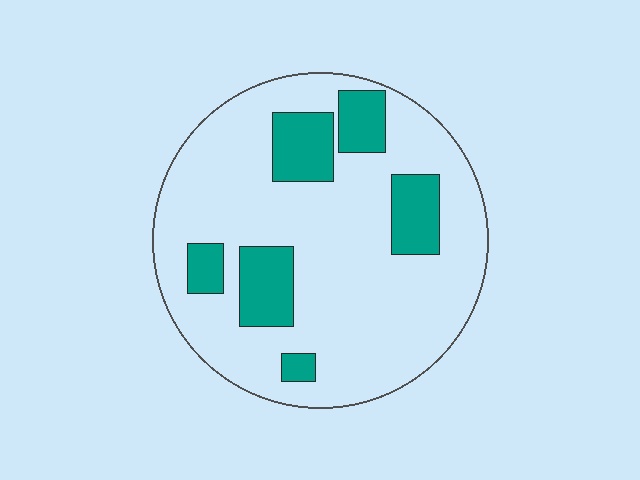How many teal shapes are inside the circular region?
6.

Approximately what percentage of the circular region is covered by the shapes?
Approximately 20%.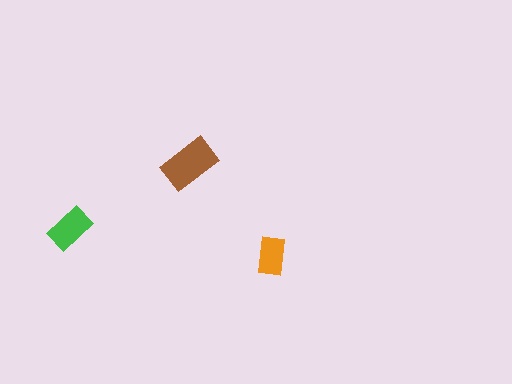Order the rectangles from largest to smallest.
the brown one, the green one, the orange one.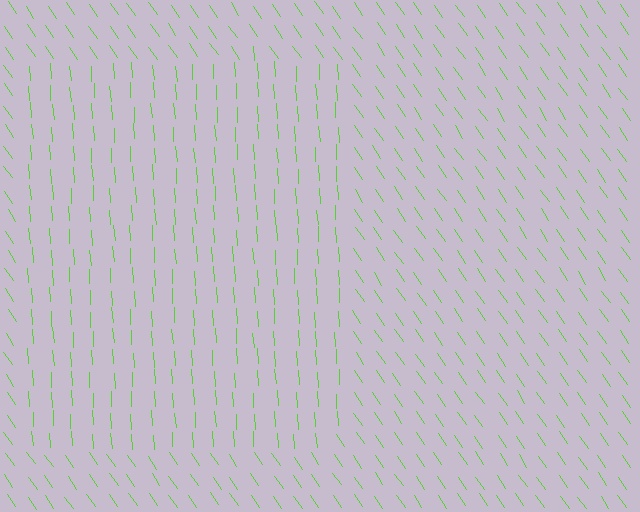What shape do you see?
I see a rectangle.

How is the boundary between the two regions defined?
The boundary is defined purely by a change in line orientation (approximately 31 degrees difference). All lines are the same color and thickness.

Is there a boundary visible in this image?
Yes, there is a texture boundary formed by a change in line orientation.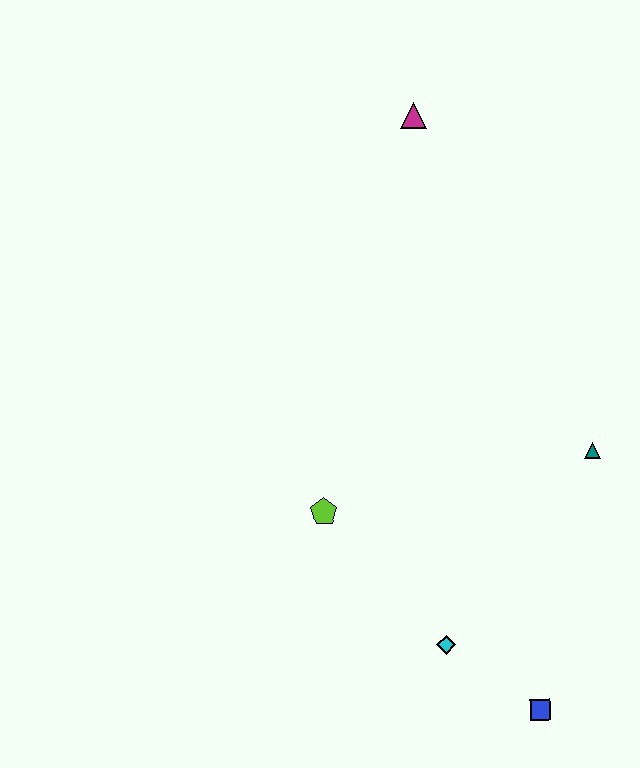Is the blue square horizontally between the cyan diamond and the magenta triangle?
No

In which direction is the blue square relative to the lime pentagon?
The blue square is to the right of the lime pentagon.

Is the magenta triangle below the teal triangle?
No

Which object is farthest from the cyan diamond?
The magenta triangle is farthest from the cyan diamond.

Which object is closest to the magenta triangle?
The teal triangle is closest to the magenta triangle.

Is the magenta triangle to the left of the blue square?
Yes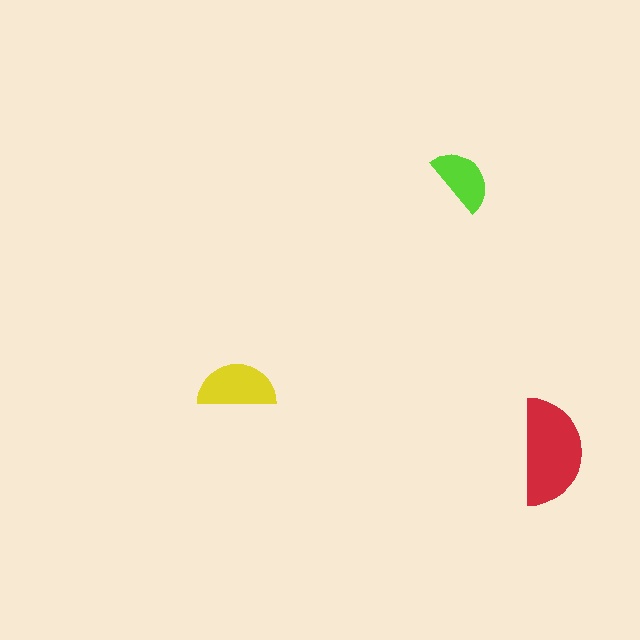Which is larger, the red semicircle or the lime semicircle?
The red one.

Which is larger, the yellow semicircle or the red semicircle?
The red one.